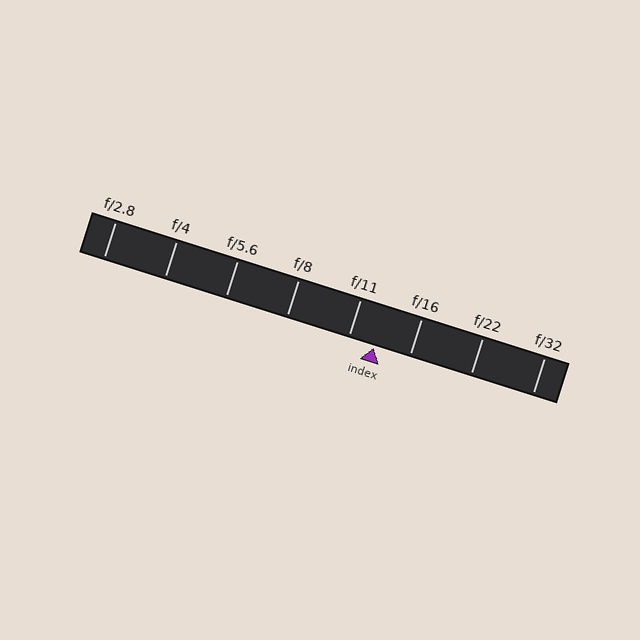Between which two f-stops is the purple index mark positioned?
The index mark is between f/11 and f/16.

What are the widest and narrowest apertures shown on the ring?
The widest aperture shown is f/2.8 and the narrowest is f/32.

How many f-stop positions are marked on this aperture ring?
There are 8 f-stop positions marked.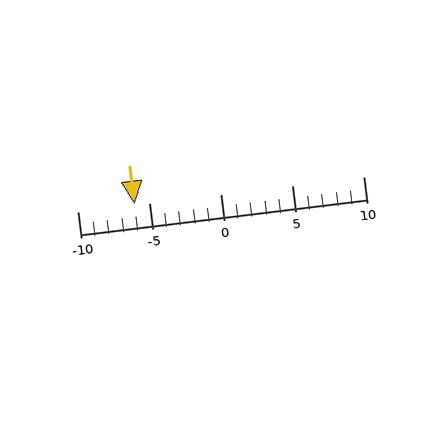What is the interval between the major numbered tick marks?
The major tick marks are spaced 5 units apart.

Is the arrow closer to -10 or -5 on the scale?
The arrow is closer to -5.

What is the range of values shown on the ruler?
The ruler shows values from -10 to 10.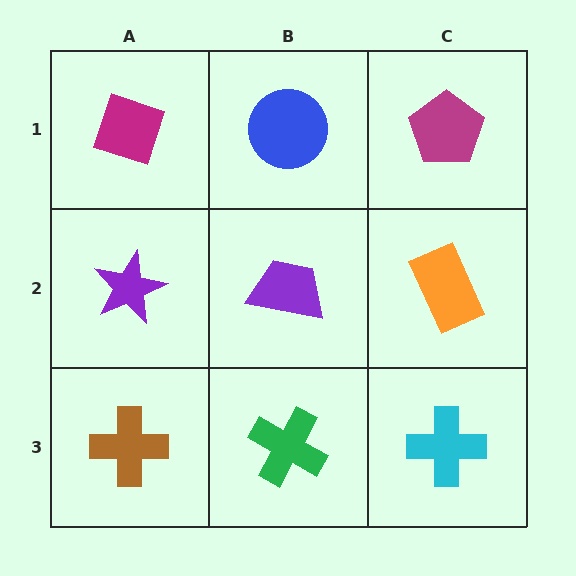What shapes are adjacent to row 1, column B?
A purple trapezoid (row 2, column B), a magenta diamond (row 1, column A), a magenta pentagon (row 1, column C).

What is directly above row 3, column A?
A purple star.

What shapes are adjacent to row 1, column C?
An orange rectangle (row 2, column C), a blue circle (row 1, column B).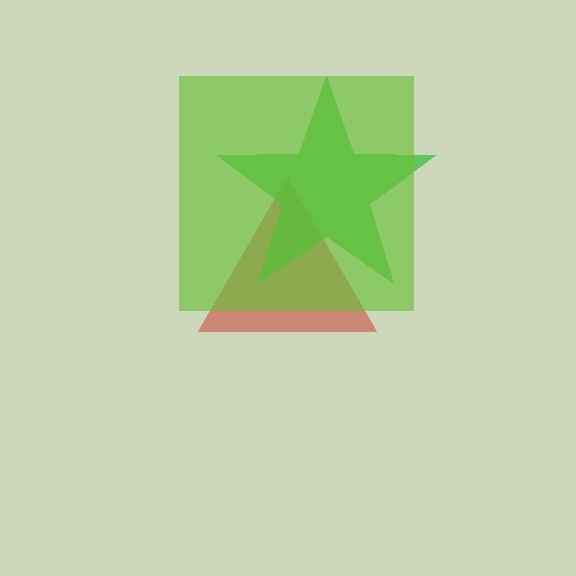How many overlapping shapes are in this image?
There are 3 overlapping shapes in the image.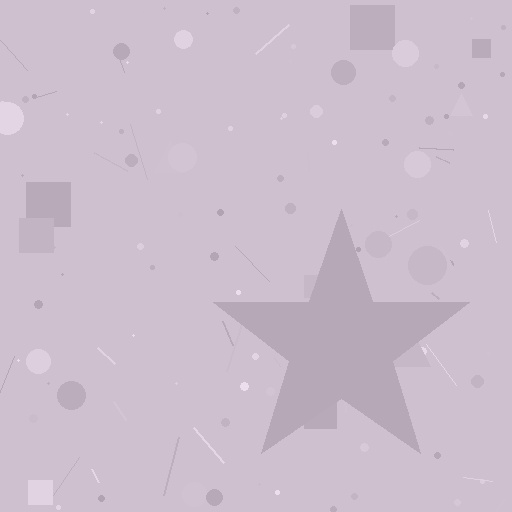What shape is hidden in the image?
A star is hidden in the image.